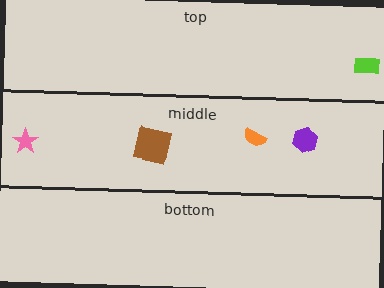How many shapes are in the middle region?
4.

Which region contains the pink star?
The middle region.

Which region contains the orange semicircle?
The middle region.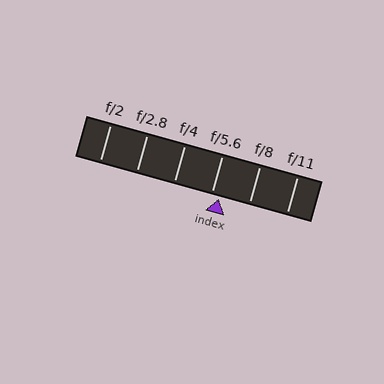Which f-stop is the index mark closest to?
The index mark is closest to f/5.6.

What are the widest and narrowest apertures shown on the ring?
The widest aperture shown is f/2 and the narrowest is f/11.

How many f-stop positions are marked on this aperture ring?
There are 6 f-stop positions marked.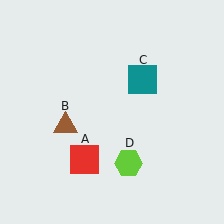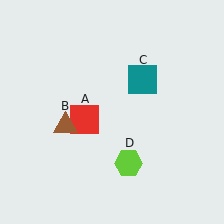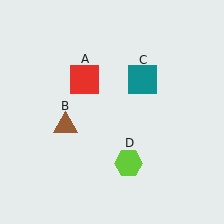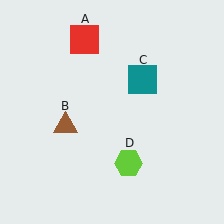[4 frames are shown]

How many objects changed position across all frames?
1 object changed position: red square (object A).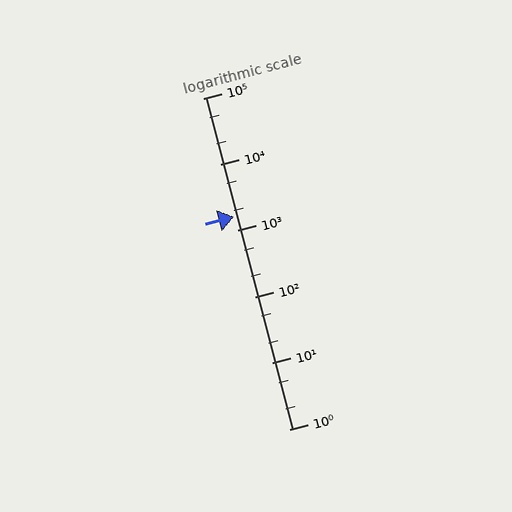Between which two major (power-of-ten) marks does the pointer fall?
The pointer is between 1000 and 10000.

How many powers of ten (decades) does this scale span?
The scale spans 5 decades, from 1 to 100000.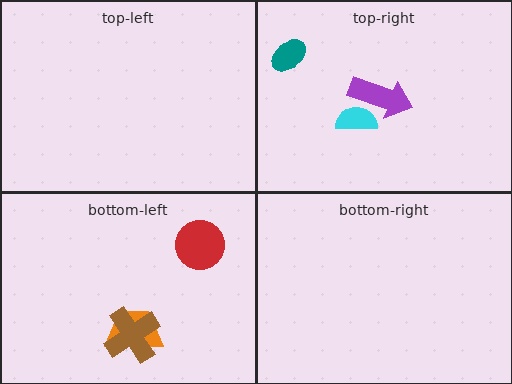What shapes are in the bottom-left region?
The red circle, the orange trapezoid, the brown cross.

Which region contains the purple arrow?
The top-right region.